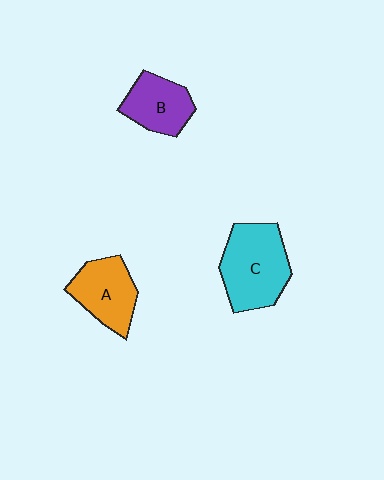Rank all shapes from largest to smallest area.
From largest to smallest: C (cyan), A (orange), B (purple).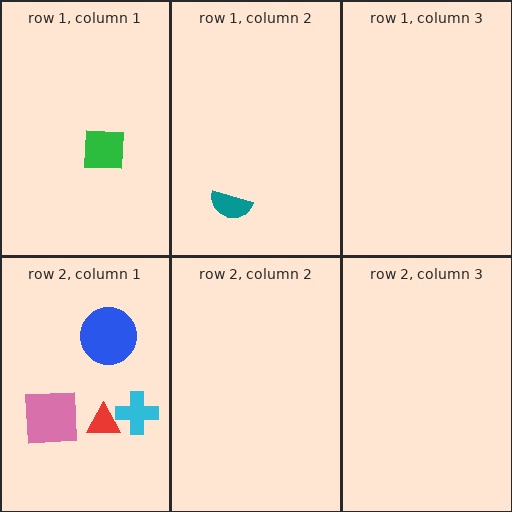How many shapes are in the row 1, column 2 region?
1.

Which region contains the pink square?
The row 2, column 1 region.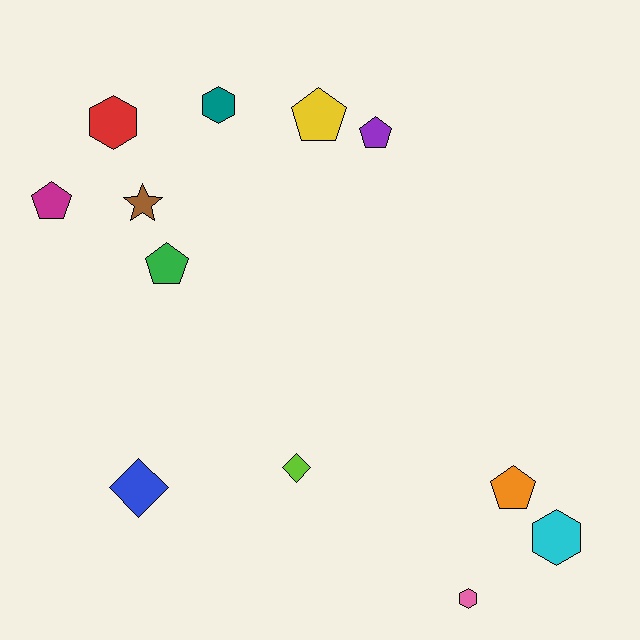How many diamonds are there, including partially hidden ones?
There are 2 diamonds.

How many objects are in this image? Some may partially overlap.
There are 12 objects.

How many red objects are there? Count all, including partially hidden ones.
There is 1 red object.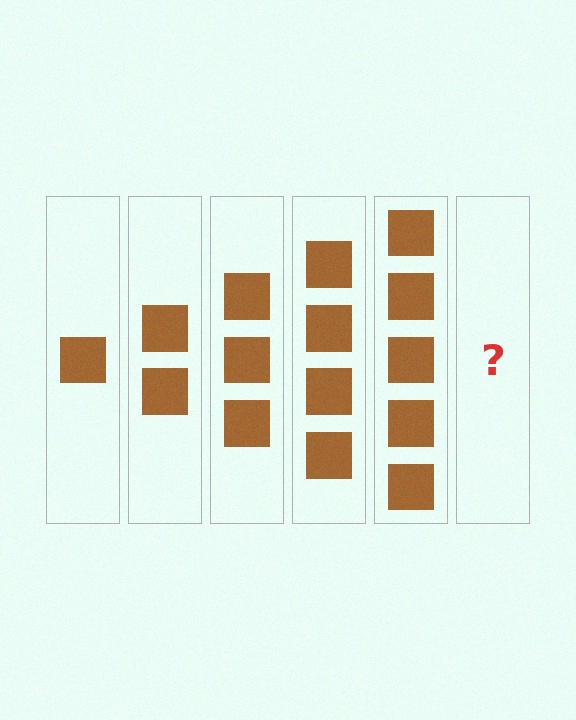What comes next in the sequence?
The next element should be 6 squares.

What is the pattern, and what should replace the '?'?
The pattern is that each step adds one more square. The '?' should be 6 squares.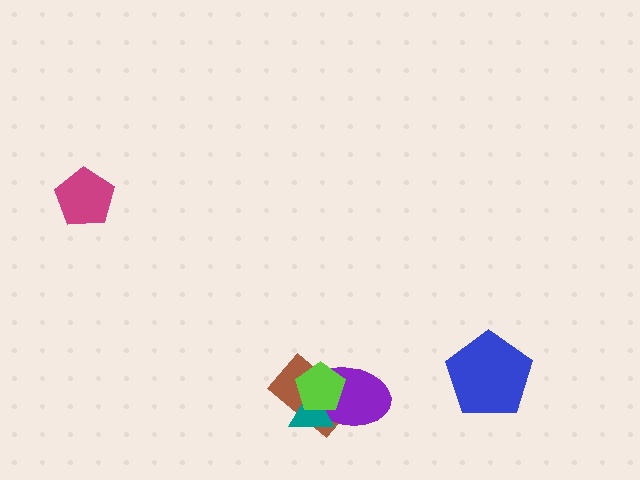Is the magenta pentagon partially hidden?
No, no other shape covers it.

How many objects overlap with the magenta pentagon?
0 objects overlap with the magenta pentagon.